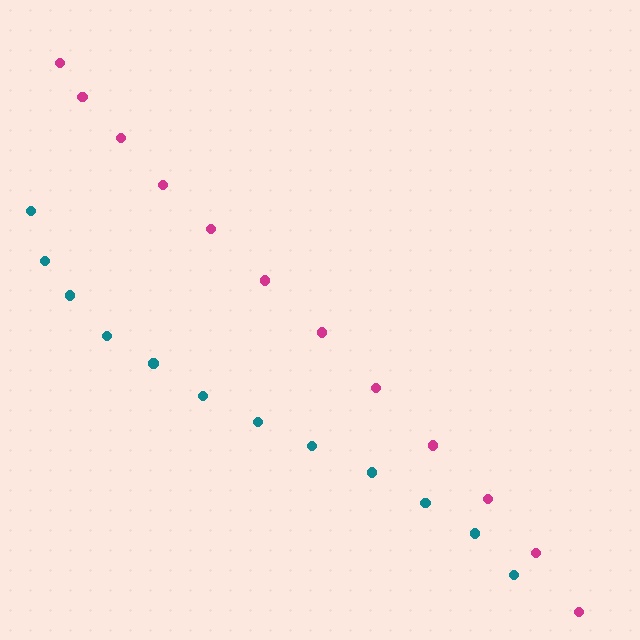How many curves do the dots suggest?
There are 2 distinct paths.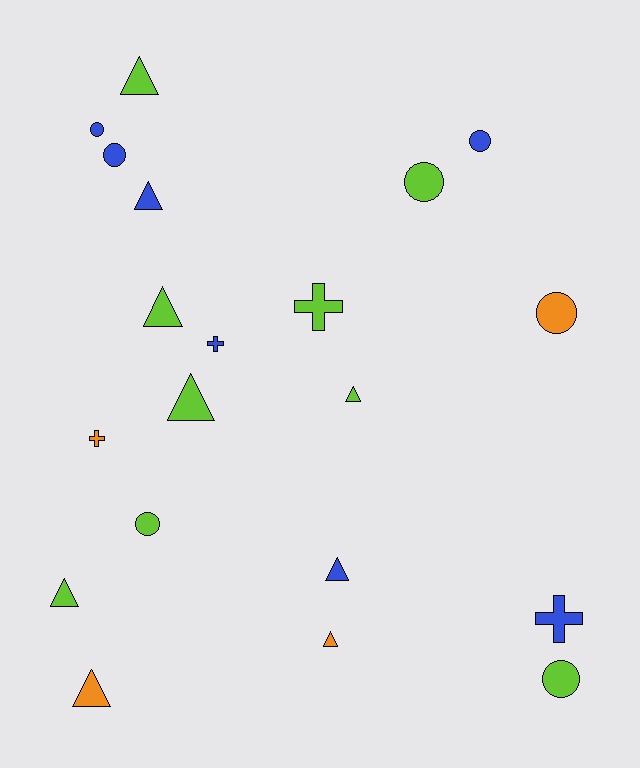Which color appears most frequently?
Lime, with 9 objects.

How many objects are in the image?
There are 20 objects.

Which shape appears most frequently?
Triangle, with 9 objects.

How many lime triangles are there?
There are 5 lime triangles.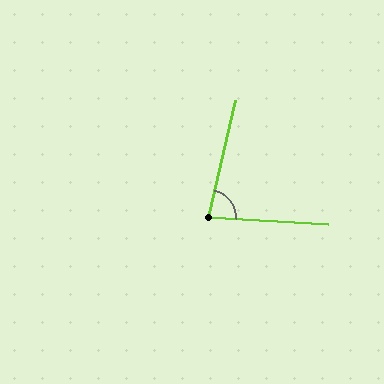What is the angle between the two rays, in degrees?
Approximately 80 degrees.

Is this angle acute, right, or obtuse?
It is acute.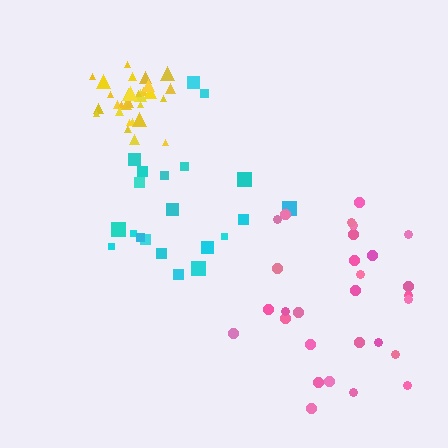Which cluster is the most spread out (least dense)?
Cyan.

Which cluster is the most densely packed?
Yellow.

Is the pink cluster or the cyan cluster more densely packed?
Pink.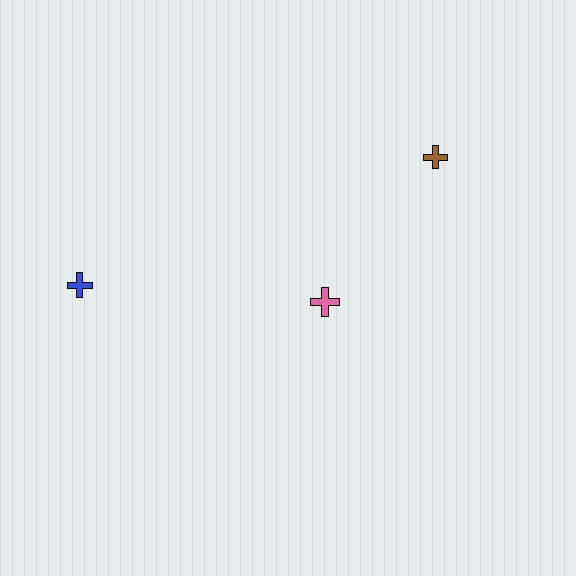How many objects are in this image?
There are 3 objects.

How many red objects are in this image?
There are no red objects.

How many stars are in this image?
There are no stars.